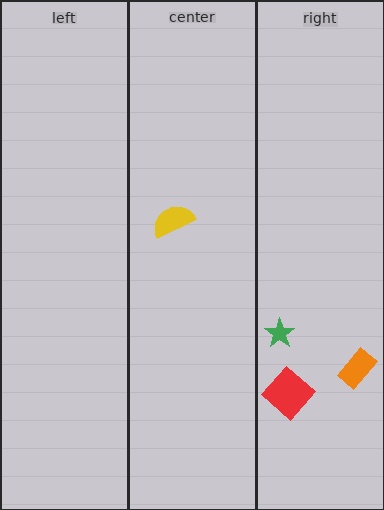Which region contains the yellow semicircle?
The center region.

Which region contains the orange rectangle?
The right region.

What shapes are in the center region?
The yellow semicircle.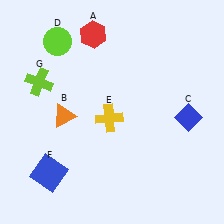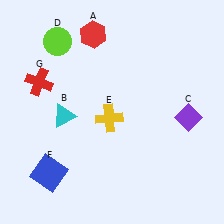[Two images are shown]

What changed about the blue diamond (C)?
In Image 1, C is blue. In Image 2, it changed to purple.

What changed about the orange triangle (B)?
In Image 1, B is orange. In Image 2, it changed to cyan.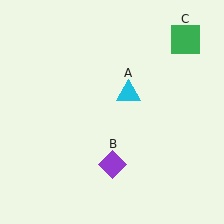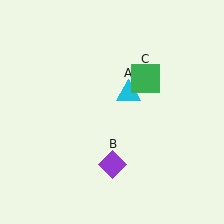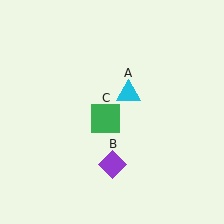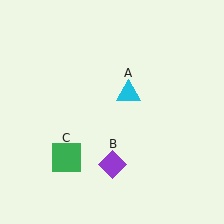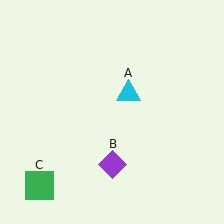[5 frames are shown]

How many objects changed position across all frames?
1 object changed position: green square (object C).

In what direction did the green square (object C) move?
The green square (object C) moved down and to the left.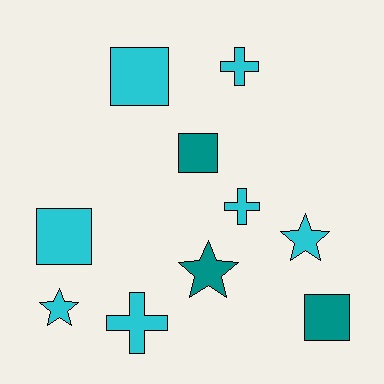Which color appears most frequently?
Cyan, with 7 objects.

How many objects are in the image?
There are 10 objects.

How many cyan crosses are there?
There are 3 cyan crosses.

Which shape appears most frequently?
Square, with 4 objects.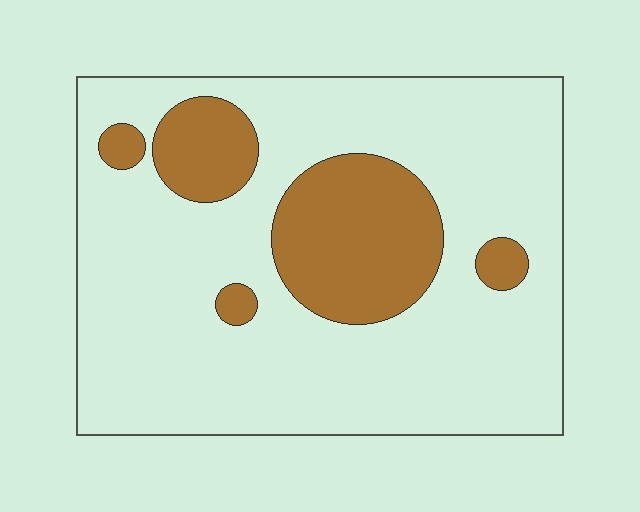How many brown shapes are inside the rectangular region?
5.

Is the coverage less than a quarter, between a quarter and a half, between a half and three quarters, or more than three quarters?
Less than a quarter.